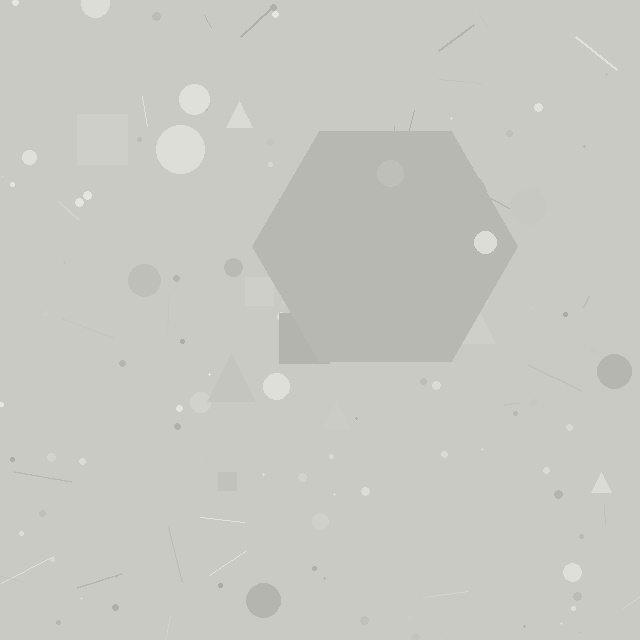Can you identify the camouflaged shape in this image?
The camouflaged shape is a hexagon.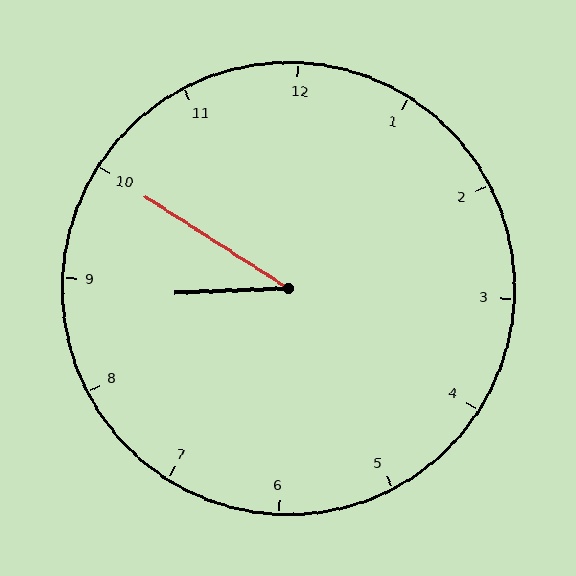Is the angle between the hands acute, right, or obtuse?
It is acute.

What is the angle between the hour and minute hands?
Approximately 35 degrees.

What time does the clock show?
8:50.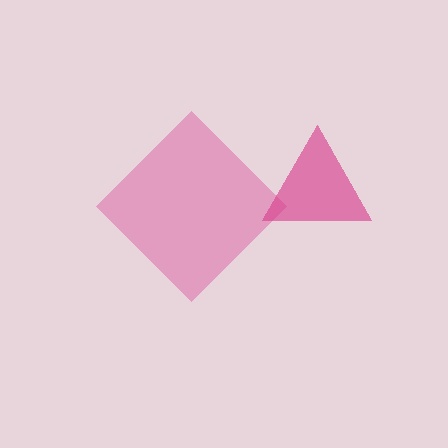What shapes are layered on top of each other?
The layered shapes are: a pink diamond, a magenta triangle.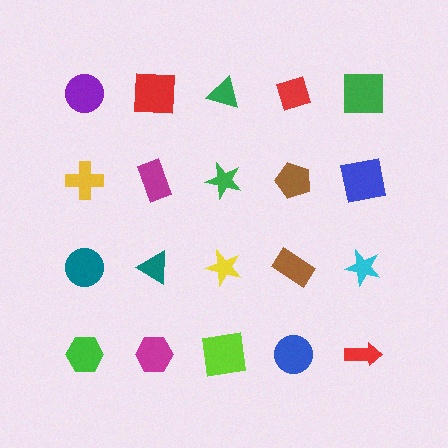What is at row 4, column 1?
A green hexagon.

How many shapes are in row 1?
5 shapes.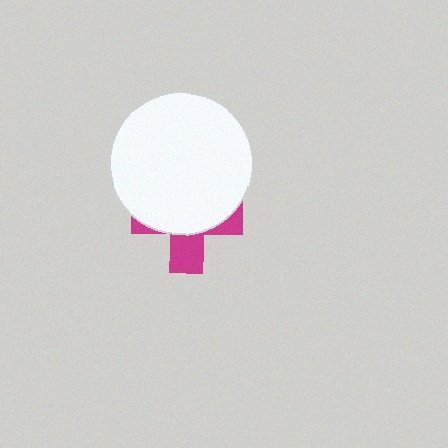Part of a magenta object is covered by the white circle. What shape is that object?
It is a cross.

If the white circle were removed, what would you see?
You would see the complete magenta cross.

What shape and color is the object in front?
The object in front is a white circle.